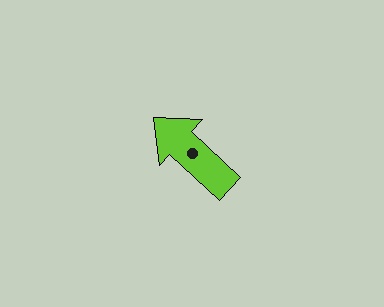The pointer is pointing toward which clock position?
Roughly 10 o'clock.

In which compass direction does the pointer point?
Northwest.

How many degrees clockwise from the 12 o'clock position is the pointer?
Approximately 313 degrees.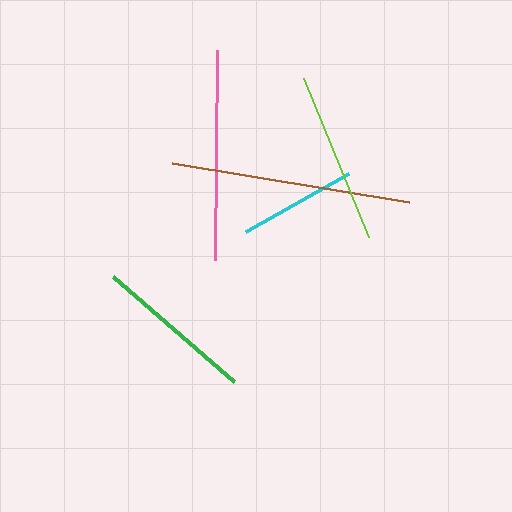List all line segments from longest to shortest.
From longest to shortest: brown, pink, lime, green, cyan.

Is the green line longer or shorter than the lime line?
The lime line is longer than the green line.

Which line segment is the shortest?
The cyan line is the shortest at approximately 118 pixels.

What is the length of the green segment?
The green segment is approximately 160 pixels long.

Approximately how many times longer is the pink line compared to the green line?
The pink line is approximately 1.3 times the length of the green line.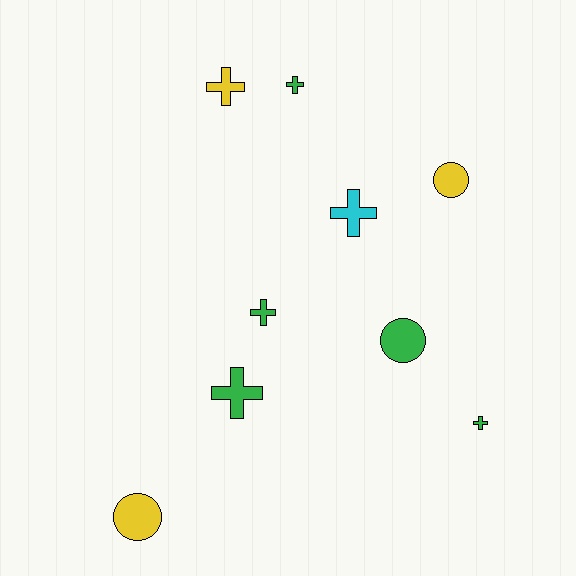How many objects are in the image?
There are 9 objects.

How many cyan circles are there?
There are no cyan circles.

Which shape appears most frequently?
Cross, with 6 objects.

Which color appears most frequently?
Green, with 5 objects.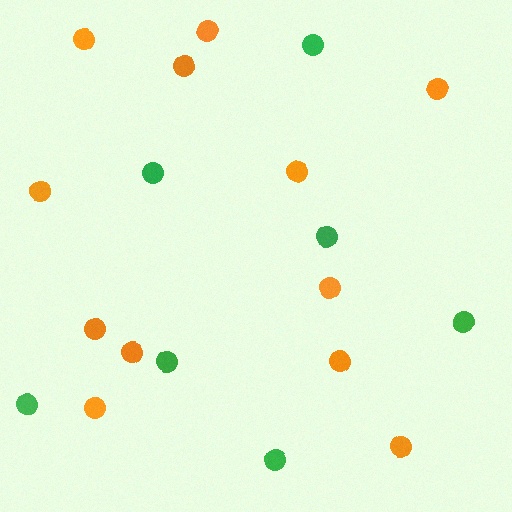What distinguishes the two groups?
There are 2 groups: one group of green circles (7) and one group of orange circles (12).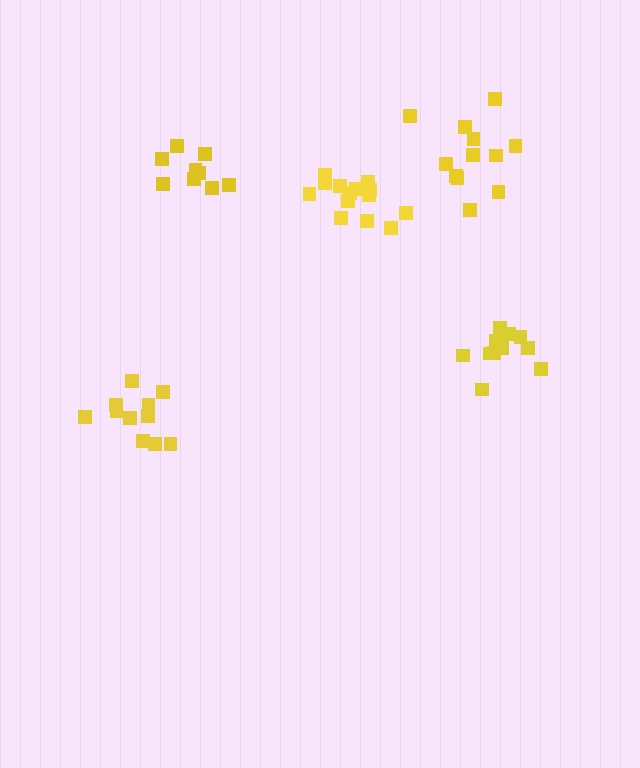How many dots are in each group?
Group 1: 11 dots, Group 2: 14 dots, Group 3: 11 dots, Group 4: 12 dots, Group 5: 9 dots (57 total).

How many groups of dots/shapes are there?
There are 5 groups.